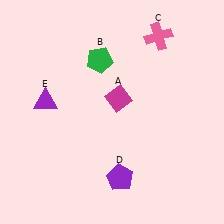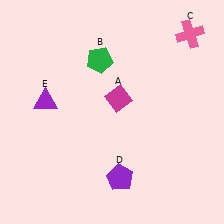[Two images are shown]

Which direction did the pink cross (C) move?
The pink cross (C) moved right.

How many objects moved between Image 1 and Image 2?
1 object moved between the two images.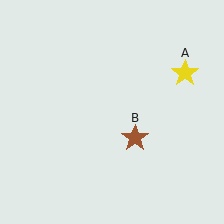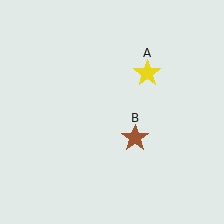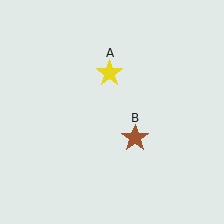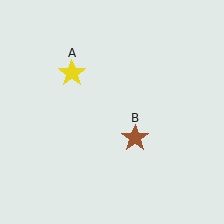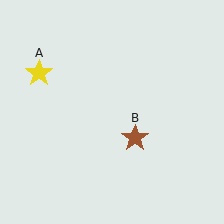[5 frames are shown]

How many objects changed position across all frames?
1 object changed position: yellow star (object A).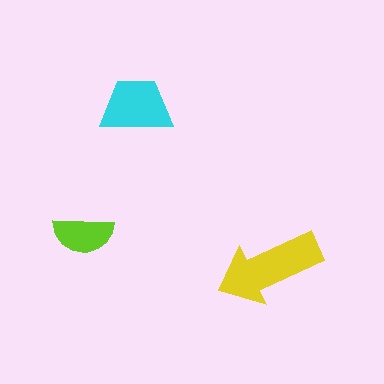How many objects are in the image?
There are 3 objects in the image.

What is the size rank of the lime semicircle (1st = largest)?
3rd.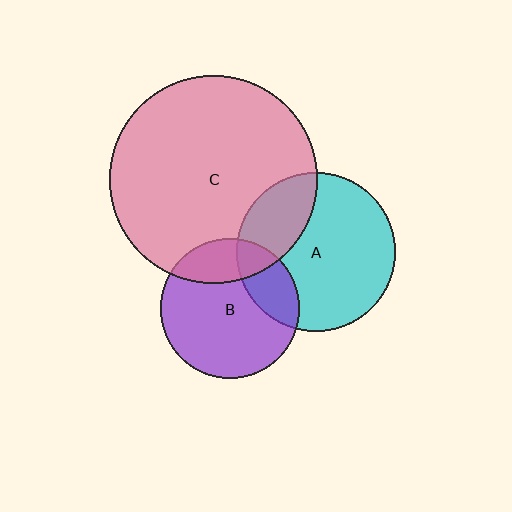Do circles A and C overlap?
Yes.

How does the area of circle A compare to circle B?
Approximately 1.3 times.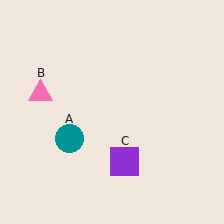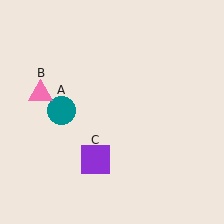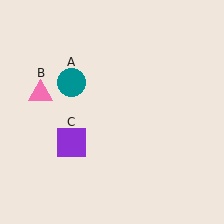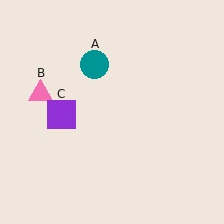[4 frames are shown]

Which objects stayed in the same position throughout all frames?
Pink triangle (object B) remained stationary.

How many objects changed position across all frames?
2 objects changed position: teal circle (object A), purple square (object C).